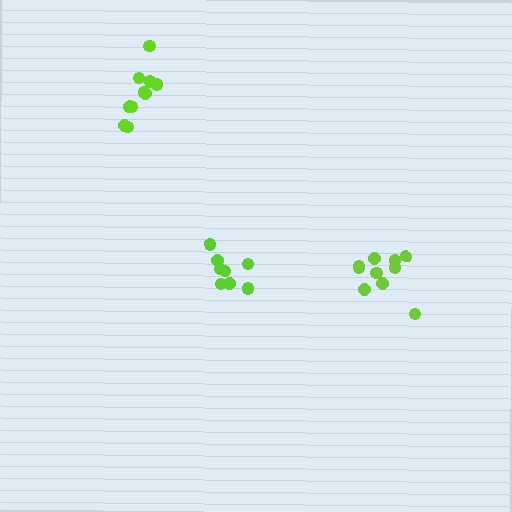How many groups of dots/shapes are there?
There are 3 groups.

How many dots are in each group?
Group 1: 10 dots, Group 2: 8 dots, Group 3: 10 dots (28 total).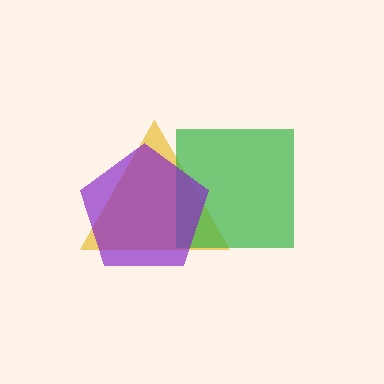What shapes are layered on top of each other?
The layered shapes are: a yellow triangle, a green square, a purple pentagon.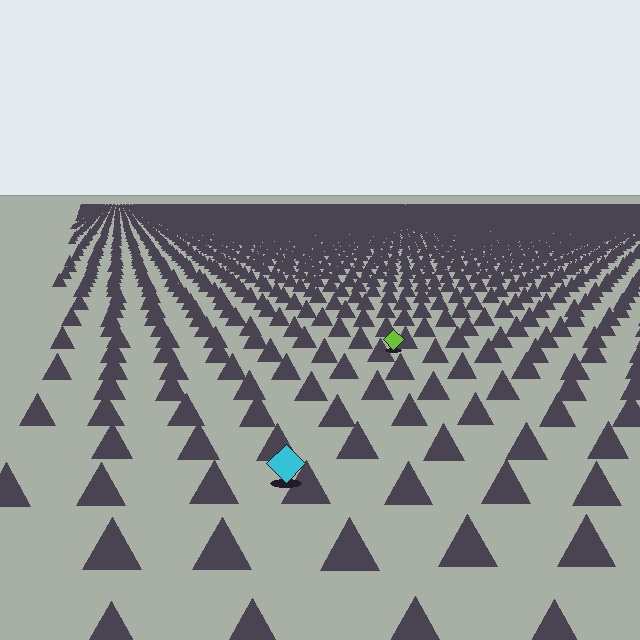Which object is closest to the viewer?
The cyan diamond is closest. The texture marks near it are larger and more spread out.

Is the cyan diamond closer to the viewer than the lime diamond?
Yes. The cyan diamond is closer — you can tell from the texture gradient: the ground texture is coarser near it.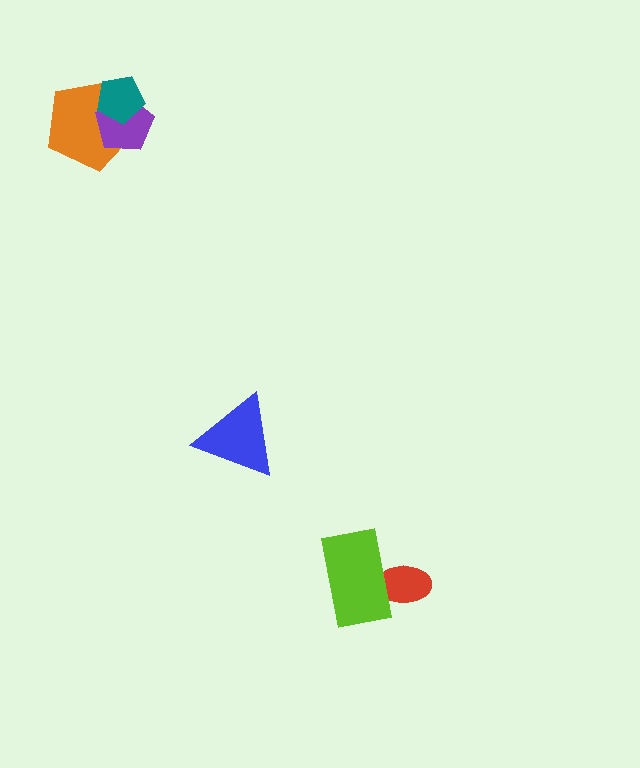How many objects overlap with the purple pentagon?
2 objects overlap with the purple pentagon.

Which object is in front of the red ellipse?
The lime rectangle is in front of the red ellipse.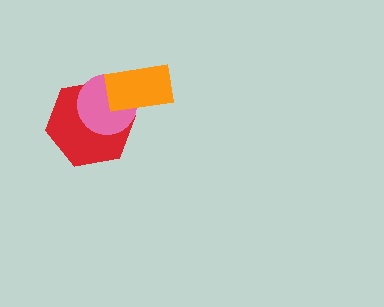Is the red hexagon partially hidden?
Yes, it is partially covered by another shape.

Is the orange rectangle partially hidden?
No, no other shape covers it.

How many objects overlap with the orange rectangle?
2 objects overlap with the orange rectangle.